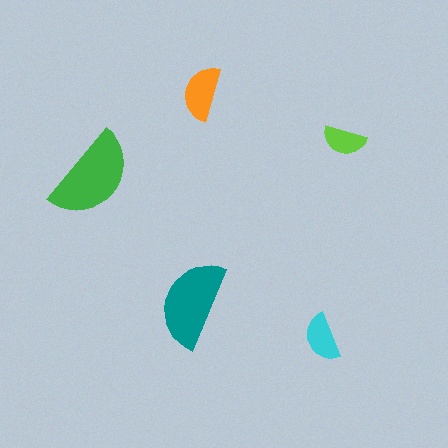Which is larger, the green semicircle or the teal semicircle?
The green one.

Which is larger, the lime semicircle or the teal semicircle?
The teal one.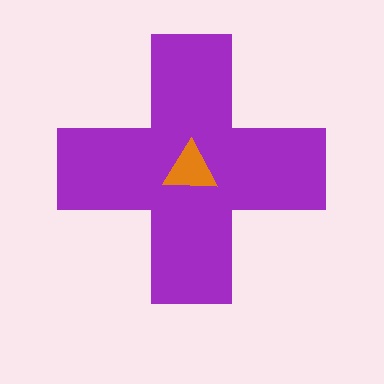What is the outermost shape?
The purple cross.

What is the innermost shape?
The orange triangle.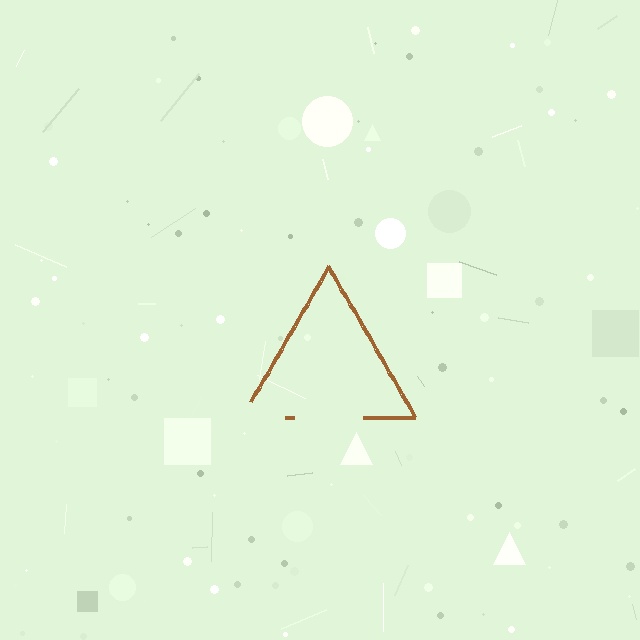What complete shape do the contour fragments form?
The contour fragments form a triangle.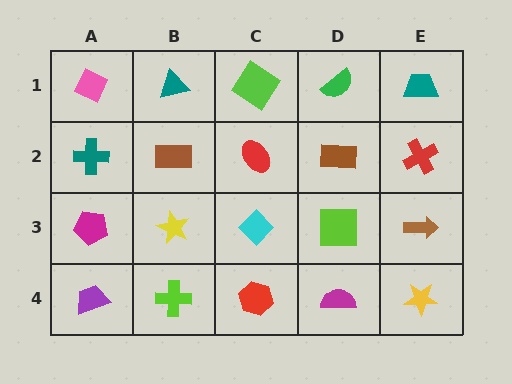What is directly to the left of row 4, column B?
A purple trapezoid.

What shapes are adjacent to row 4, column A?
A magenta pentagon (row 3, column A), a lime cross (row 4, column B).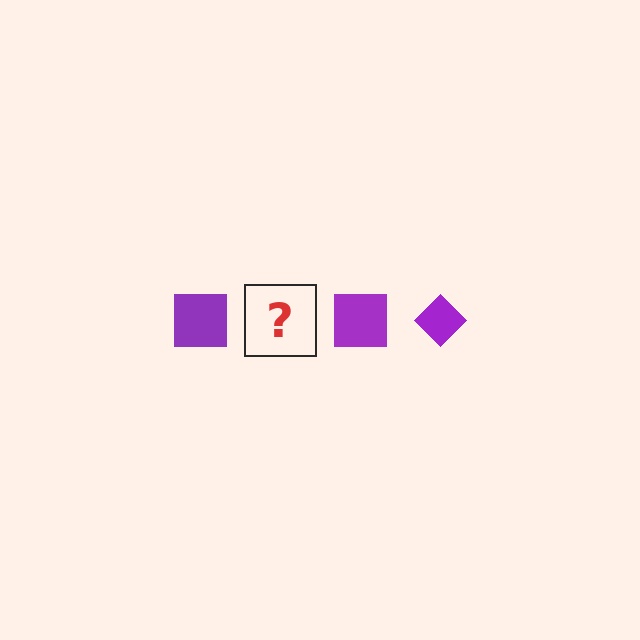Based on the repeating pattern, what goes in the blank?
The blank should be a purple diamond.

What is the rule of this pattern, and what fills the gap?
The rule is that the pattern cycles through square, diamond shapes in purple. The gap should be filled with a purple diamond.